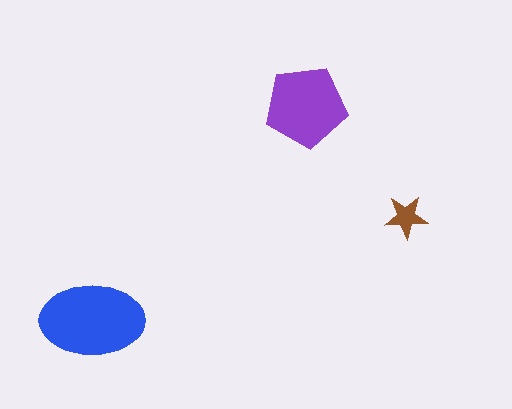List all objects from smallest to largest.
The brown star, the purple pentagon, the blue ellipse.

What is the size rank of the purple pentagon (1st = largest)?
2nd.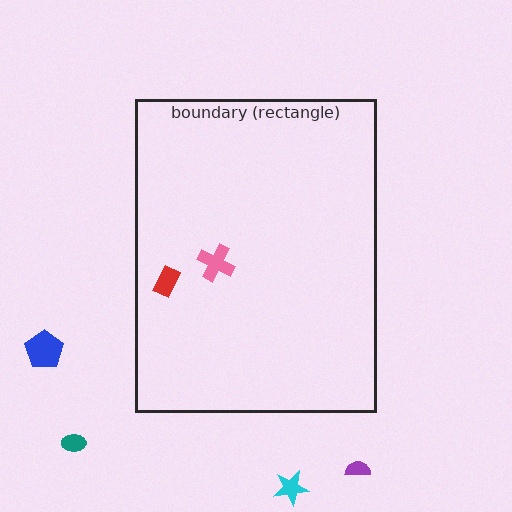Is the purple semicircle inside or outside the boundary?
Outside.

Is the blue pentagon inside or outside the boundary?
Outside.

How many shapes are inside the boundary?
2 inside, 4 outside.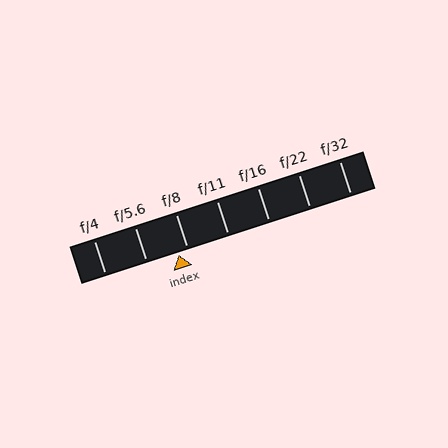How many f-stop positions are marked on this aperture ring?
There are 7 f-stop positions marked.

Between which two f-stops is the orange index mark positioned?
The index mark is between f/5.6 and f/8.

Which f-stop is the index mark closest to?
The index mark is closest to f/8.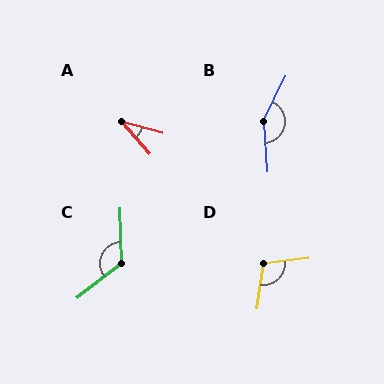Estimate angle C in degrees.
Approximately 126 degrees.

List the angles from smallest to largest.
A (33°), D (105°), C (126°), B (150°).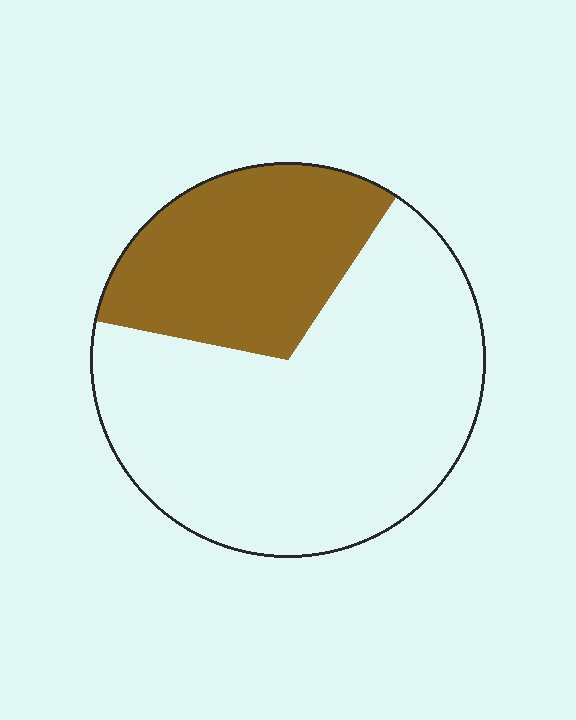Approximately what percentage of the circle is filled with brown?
Approximately 30%.